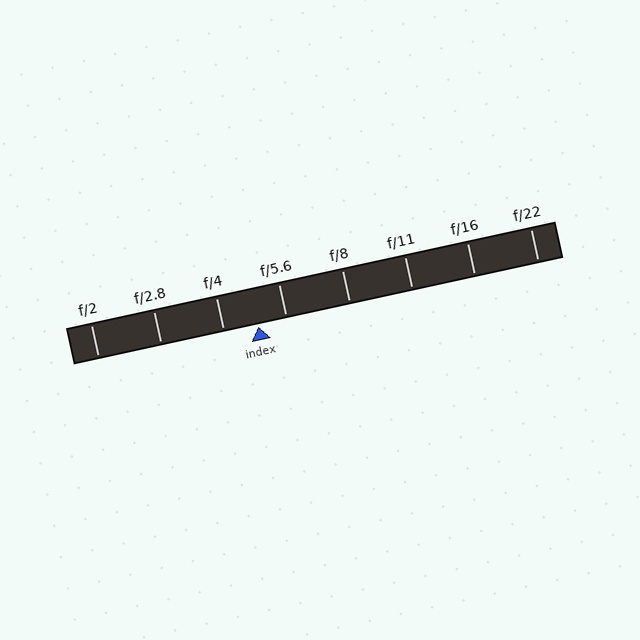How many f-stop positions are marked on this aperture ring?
There are 8 f-stop positions marked.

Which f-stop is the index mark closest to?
The index mark is closest to f/5.6.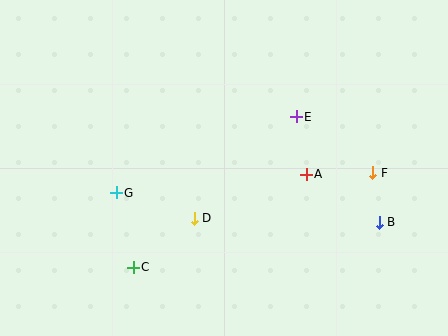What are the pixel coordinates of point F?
Point F is at (373, 173).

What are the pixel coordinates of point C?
Point C is at (133, 267).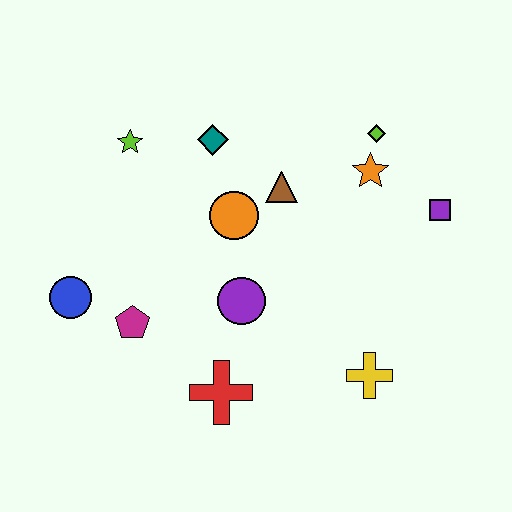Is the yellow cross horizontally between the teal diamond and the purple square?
Yes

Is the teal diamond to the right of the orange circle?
No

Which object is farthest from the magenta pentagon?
The purple square is farthest from the magenta pentagon.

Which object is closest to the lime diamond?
The orange star is closest to the lime diamond.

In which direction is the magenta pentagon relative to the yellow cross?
The magenta pentagon is to the left of the yellow cross.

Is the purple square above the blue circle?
Yes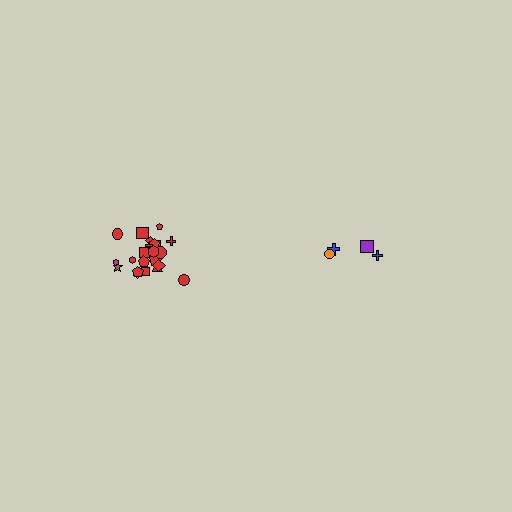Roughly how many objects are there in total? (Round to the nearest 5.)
Roughly 25 objects in total.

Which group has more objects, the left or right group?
The left group.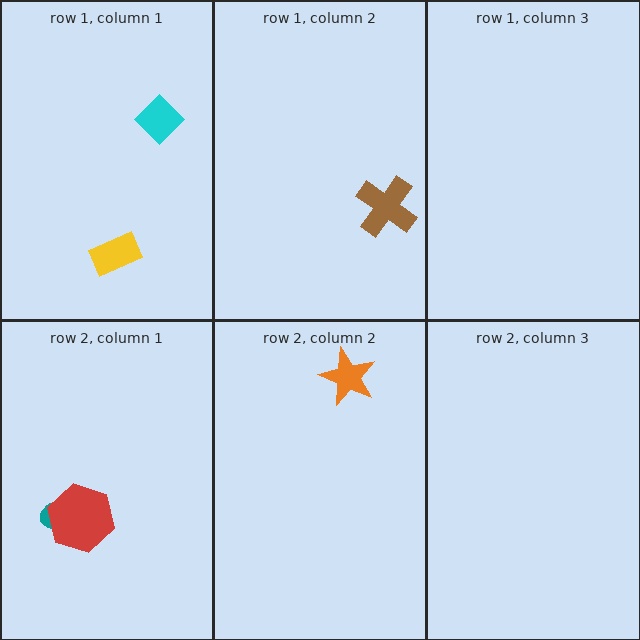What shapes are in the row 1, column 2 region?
The brown cross.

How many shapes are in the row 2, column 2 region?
1.